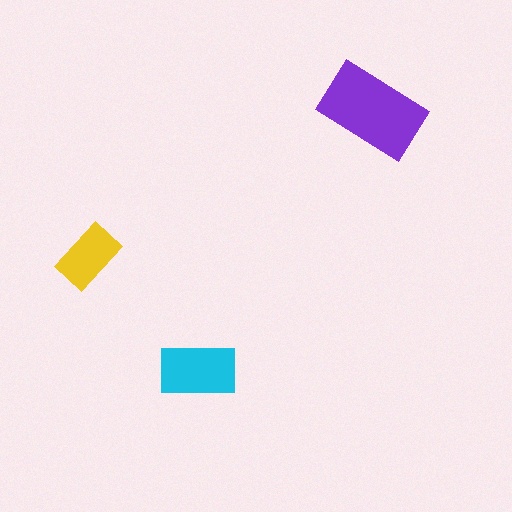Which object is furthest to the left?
The yellow rectangle is leftmost.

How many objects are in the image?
There are 3 objects in the image.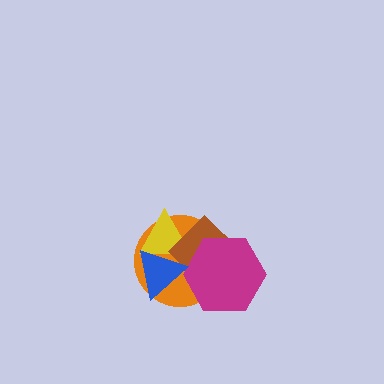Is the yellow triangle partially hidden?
Yes, it is partially covered by another shape.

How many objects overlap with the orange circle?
4 objects overlap with the orange circle.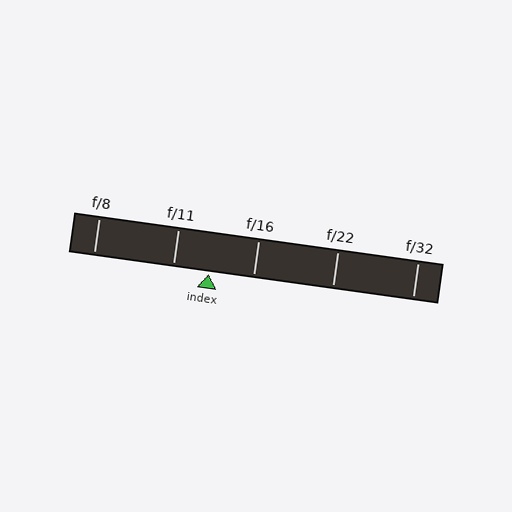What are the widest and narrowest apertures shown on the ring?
The widest aperture shown is f/8 and the narrowest is f/32.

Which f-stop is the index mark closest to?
The index mark is closest to f/11.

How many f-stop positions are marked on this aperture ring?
There are 5 f-stop positions marked.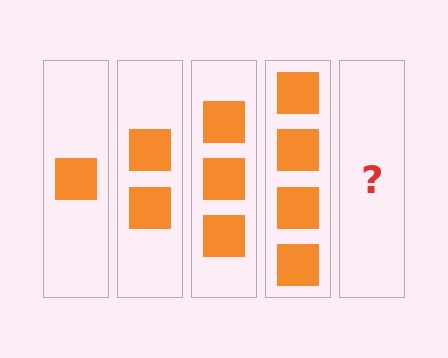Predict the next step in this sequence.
The next step is 5 squares.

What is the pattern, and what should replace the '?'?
The pattern is that each step adds one more square. The '?' should be 5 squares.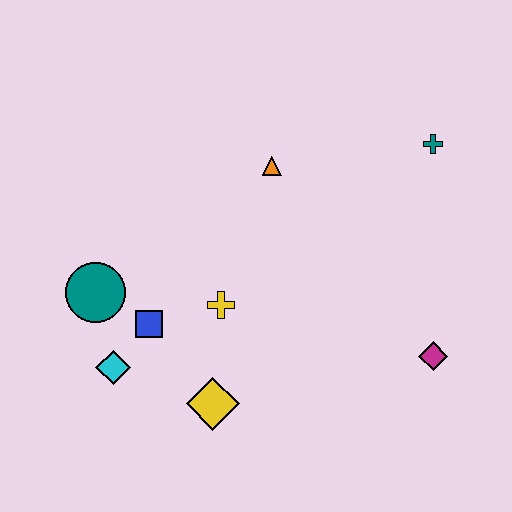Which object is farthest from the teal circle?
The teal cross is farthest from the teal circle.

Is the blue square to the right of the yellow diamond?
No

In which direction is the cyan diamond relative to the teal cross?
The cyan diamond is to the left of the teal cross.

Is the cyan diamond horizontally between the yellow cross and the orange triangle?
No